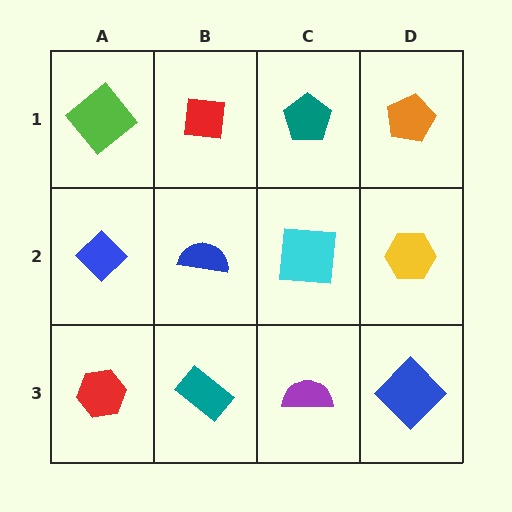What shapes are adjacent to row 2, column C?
A teal pentagon (row 1, column C), a purple semicircle (row 3, column C), a blue semicircle (row 2, column B), a yellow hexagon (row 2, column D).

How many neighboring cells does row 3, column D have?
2.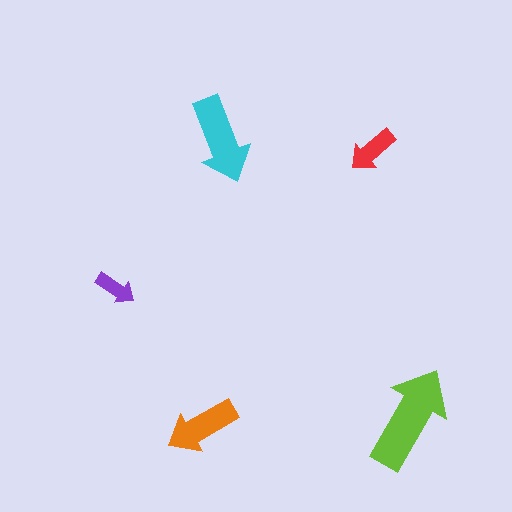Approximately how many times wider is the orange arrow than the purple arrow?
About 2 times wider.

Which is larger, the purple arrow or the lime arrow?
The lime one.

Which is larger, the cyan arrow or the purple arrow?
The cyan one.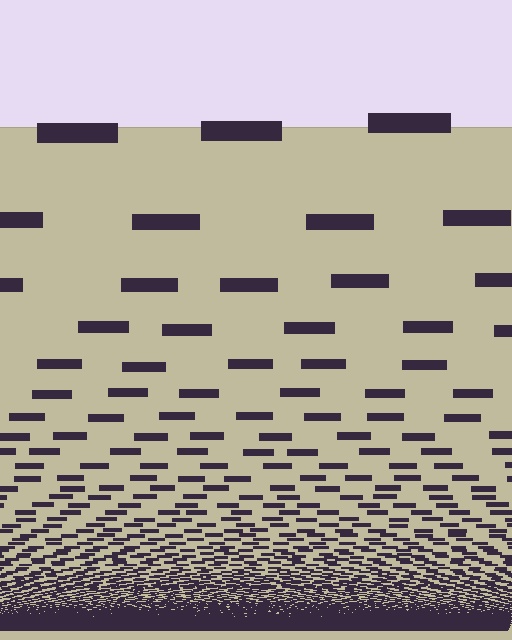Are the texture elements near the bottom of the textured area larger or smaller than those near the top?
Smaller. The gradient is inverted — elements near the bottom are smaller and denser.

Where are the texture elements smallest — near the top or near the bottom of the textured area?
Near the bottom.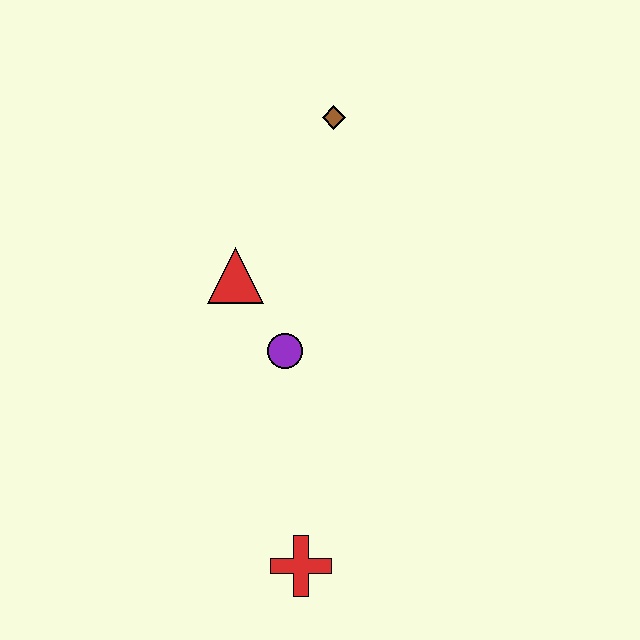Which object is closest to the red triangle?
The purple circle is closest to the red triangle.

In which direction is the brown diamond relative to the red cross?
The brown diamond is above the red cross.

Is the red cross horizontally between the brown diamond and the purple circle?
Yes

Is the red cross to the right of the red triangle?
Yes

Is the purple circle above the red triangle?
No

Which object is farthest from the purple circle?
The brown diamond is farthest from the purple circle.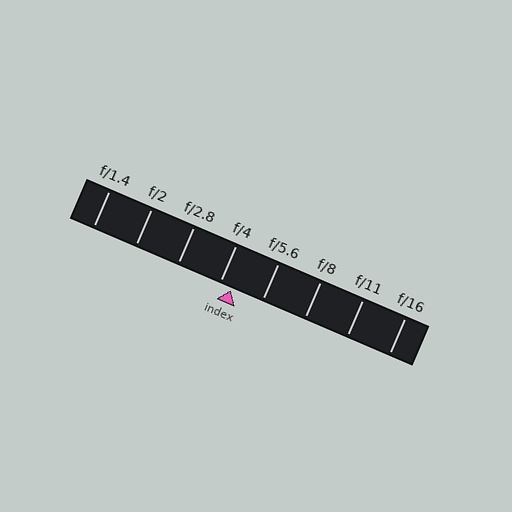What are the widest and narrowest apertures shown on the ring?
The widest aperture shown is f/1.4 and the narrowest is f/16.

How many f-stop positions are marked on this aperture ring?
There are 8 f-stop positions marked.